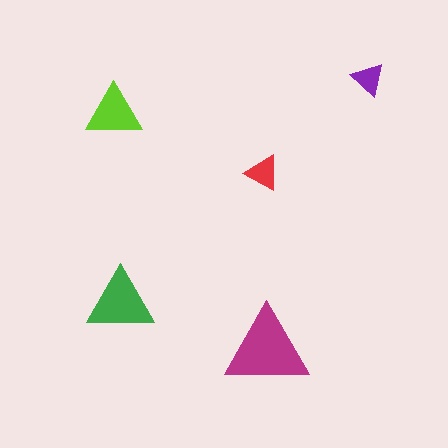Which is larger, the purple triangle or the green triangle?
The green one.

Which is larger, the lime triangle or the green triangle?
The green one.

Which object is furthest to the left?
The lime triangle is leftmost.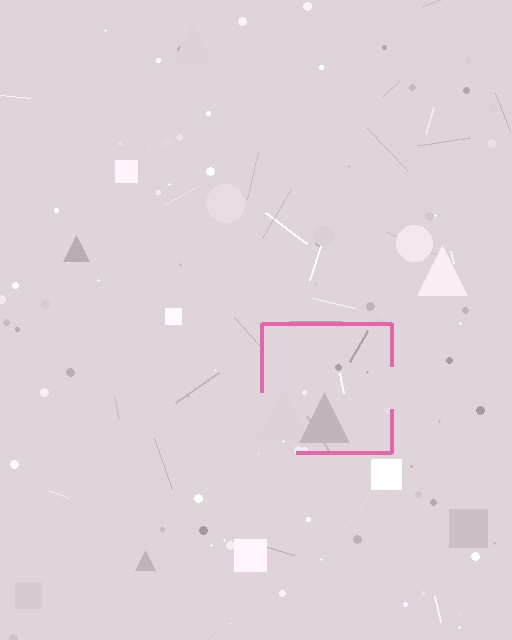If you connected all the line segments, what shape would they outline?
They would outline a square.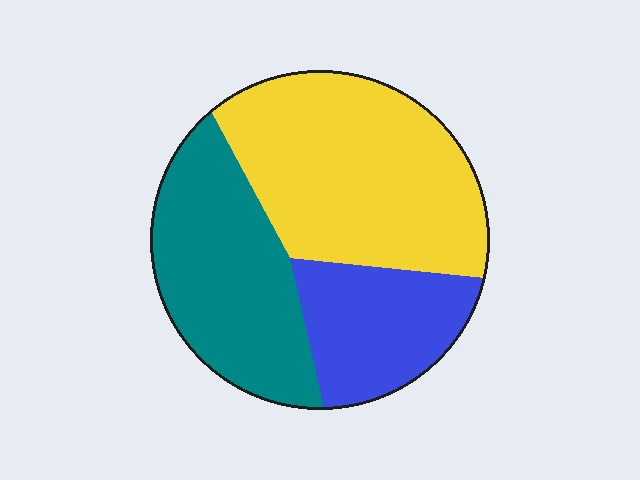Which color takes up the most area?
Yellow, at roughly 45%.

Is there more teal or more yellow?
Yellow.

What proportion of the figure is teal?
Teal covers 33% of the figure.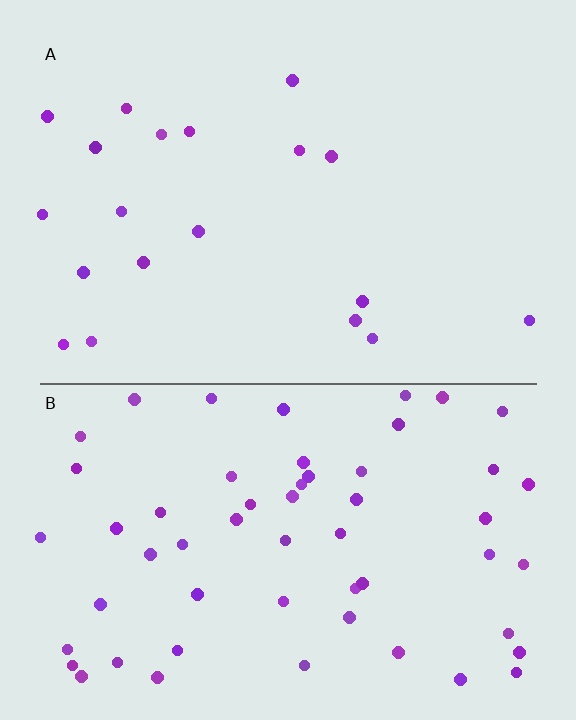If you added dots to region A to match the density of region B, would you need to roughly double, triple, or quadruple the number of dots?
Approximately triple.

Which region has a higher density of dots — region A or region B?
B (the bottom).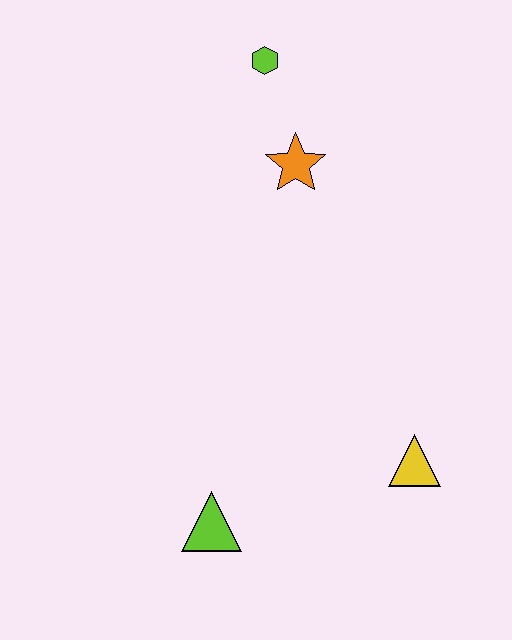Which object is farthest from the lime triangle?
The lime hexagon is farthest from the lime triangle.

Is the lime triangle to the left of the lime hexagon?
Yes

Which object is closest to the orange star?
The lime hexagon is closest to the orange star.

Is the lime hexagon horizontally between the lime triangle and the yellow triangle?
Yes